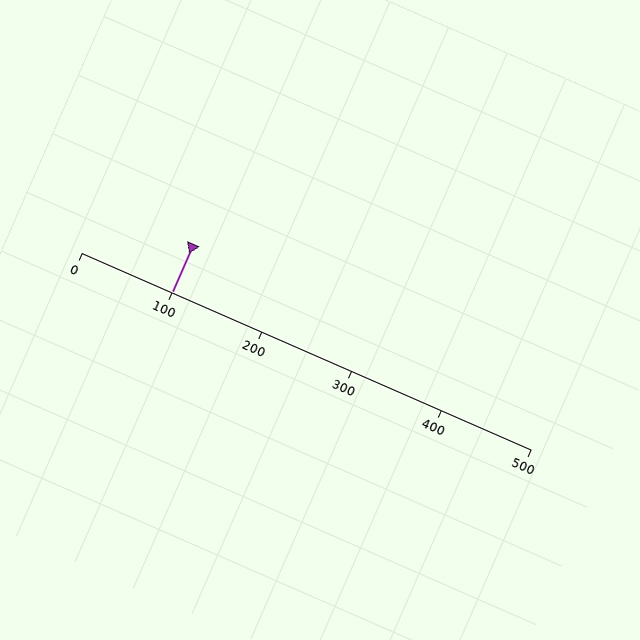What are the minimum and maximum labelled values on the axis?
The axis runs from 0 to 500.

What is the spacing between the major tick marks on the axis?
The major ticks are spaced 100 apart.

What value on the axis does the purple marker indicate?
The marker indicates approximately 100.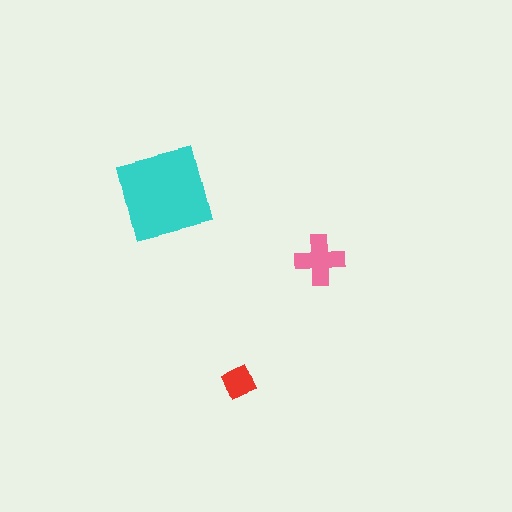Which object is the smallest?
The red diamond.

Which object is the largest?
The cyan square.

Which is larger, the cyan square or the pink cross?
The cyan square.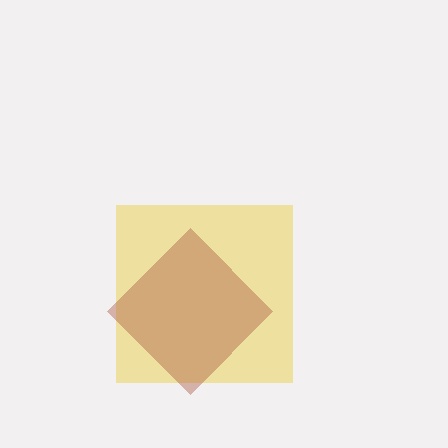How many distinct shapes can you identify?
There are 2 distinct shapes: a yellow square, a brown diamond.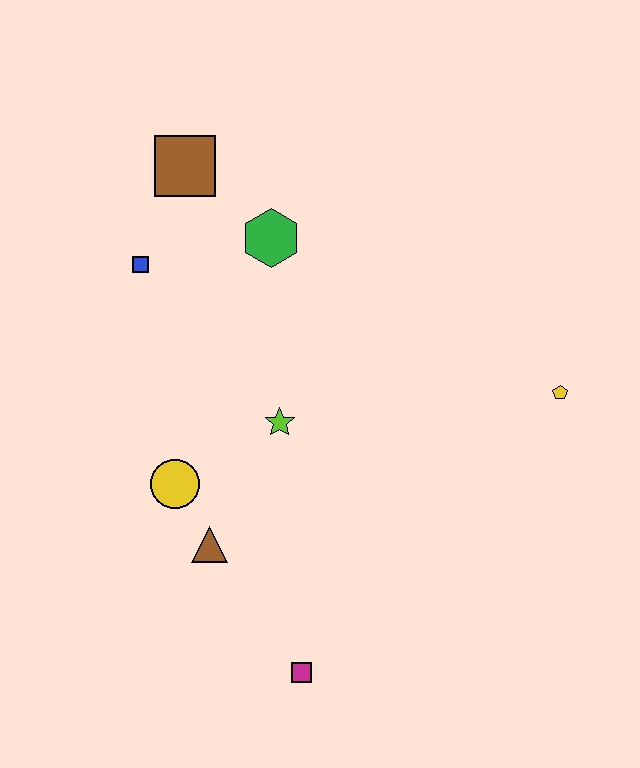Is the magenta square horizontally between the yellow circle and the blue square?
No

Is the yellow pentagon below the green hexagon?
Yes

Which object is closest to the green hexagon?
The brown square is closest to the green hexagon.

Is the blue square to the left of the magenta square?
Yes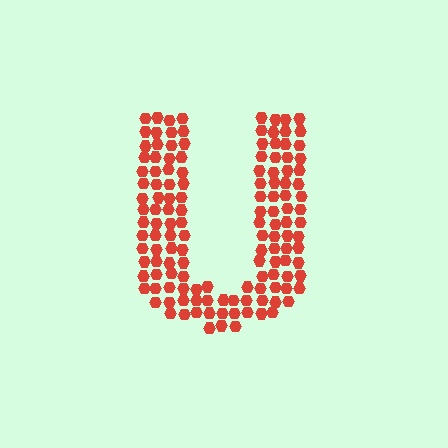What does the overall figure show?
The overall figure shows the letter U.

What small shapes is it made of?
It is made of small hexagons.